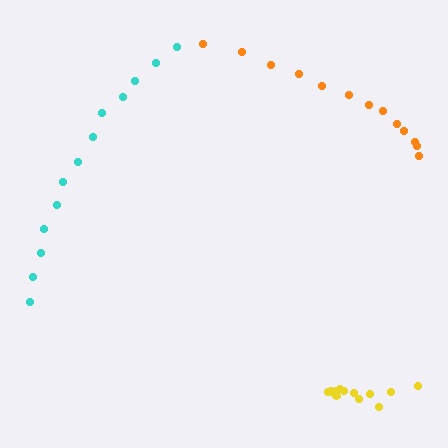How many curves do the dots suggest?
There are 3 distinct paths.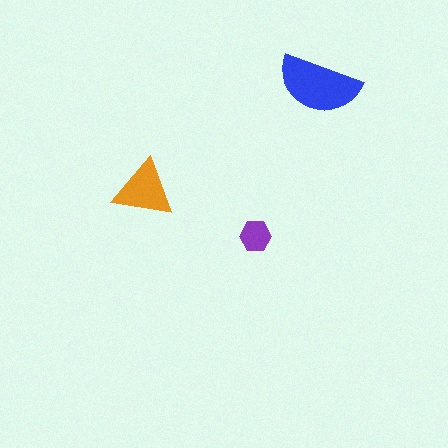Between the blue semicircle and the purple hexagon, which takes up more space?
The blue semicircle.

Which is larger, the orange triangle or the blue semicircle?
The blue semicircle.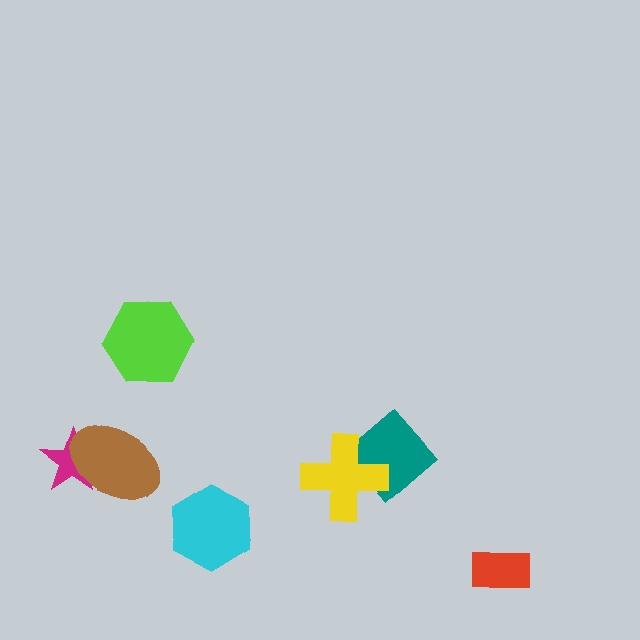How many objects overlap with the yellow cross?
1 object overlaps with the yellow cross.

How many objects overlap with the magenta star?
1 object overlaps with the magenta star.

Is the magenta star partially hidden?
Yes, it is partially covered by another shape.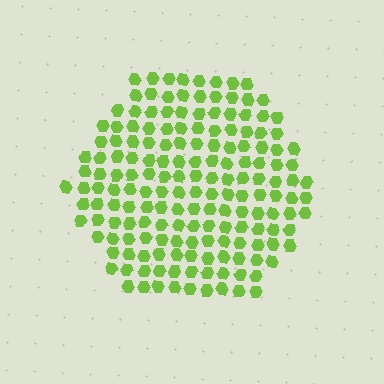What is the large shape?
The large shape is a hexagon.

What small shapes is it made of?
It is made of small hexagons.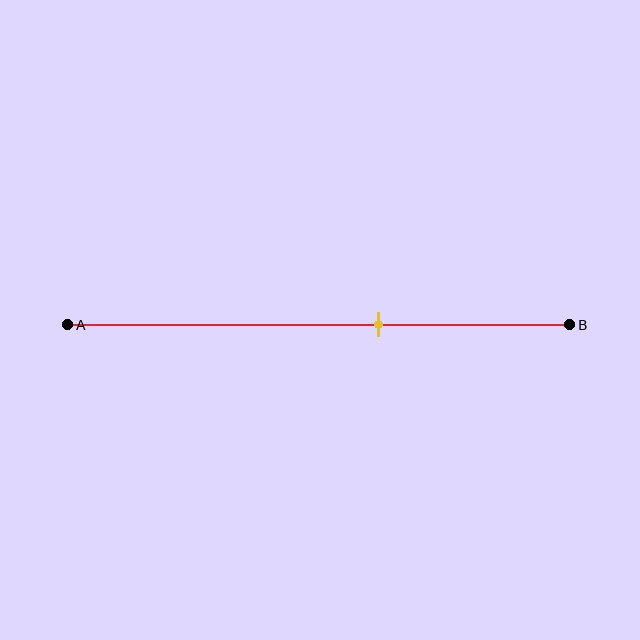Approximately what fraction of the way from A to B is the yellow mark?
The yellow mark is approximately 60% of the way from A to B.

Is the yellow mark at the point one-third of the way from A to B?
No, the mark is at about 60% from A, not at the 33% one-third point.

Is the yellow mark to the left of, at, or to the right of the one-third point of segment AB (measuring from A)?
The yellow mark is to the right of the one-third point of segment AB.